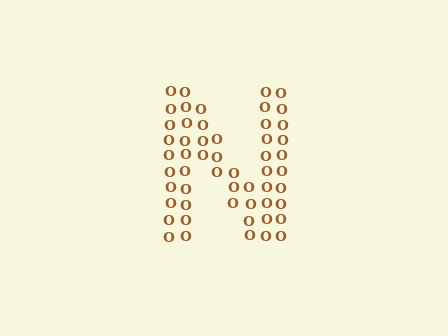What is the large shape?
The large shape is the letter N.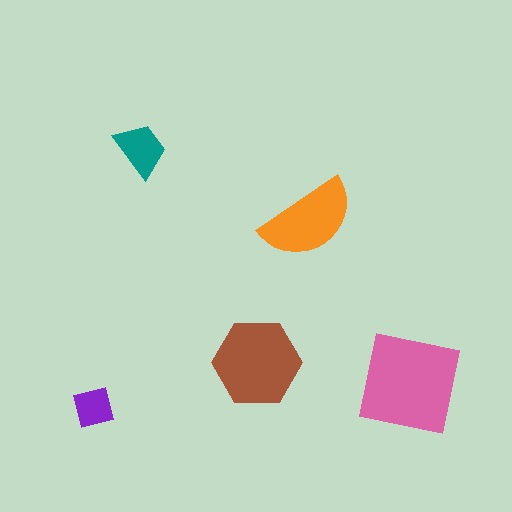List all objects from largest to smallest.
The pink square, the brown hexagon, the orange semicircle, the teal trapezoid, the purple square.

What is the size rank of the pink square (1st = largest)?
1st.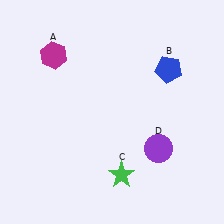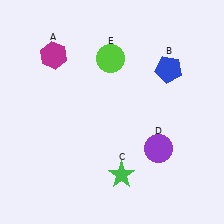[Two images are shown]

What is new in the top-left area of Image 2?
A lime circle (E) was added in the top-left area of Image 2.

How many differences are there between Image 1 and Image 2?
There is 1 difference between the two images.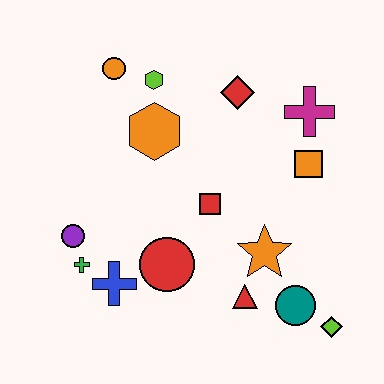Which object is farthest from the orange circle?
The lime diamond is farthest from the orange circle.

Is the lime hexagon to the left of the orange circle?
No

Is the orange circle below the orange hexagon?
No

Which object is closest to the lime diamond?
The teal circle is closest to the lime diamond.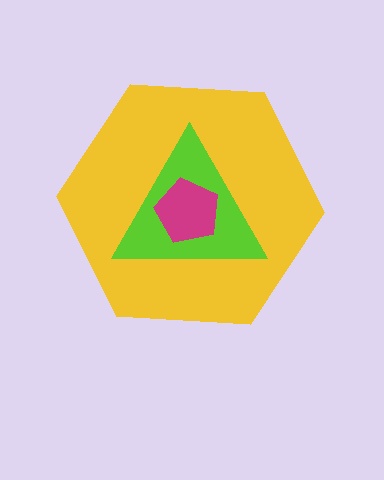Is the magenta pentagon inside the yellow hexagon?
Yes.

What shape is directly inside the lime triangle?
The magenta pentagon.